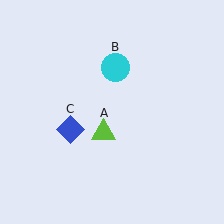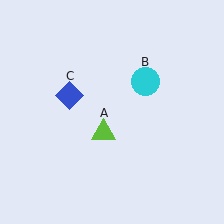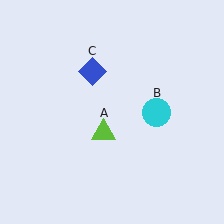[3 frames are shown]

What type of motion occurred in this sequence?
The cyan circle (object B), blue diamond (object C) rotated clockwise around the center of the scene.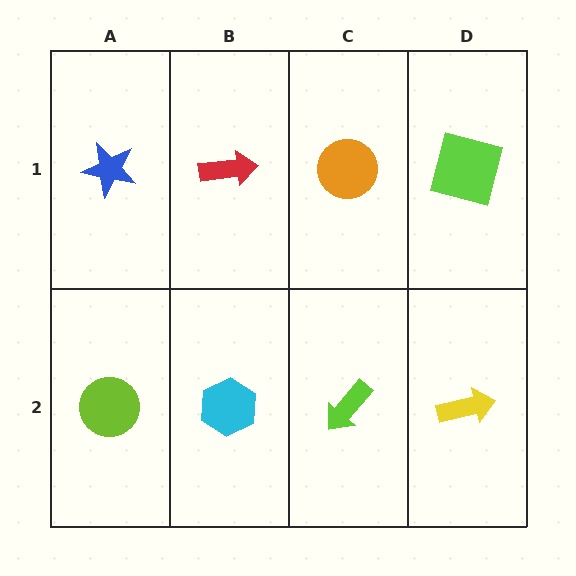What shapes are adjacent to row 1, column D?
A yellow arrow (row 2, column D), an orange circle (row 1, column C).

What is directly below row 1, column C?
A lime arrow.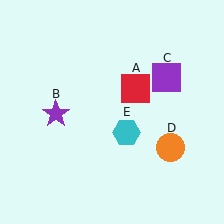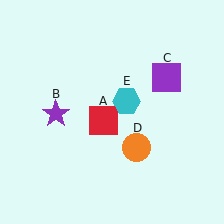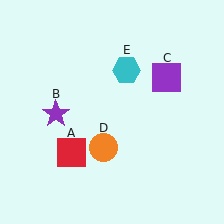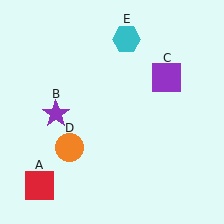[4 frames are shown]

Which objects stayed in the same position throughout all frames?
Purple star (object B) and purple square (object C) remained stationary.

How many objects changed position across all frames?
3 objects changed position: red square (object A), orange circle (object D), cyan hexagon (object E).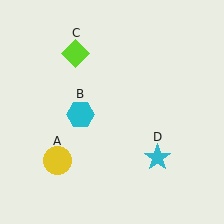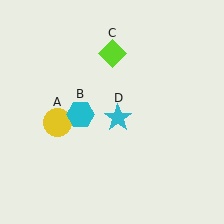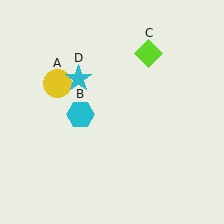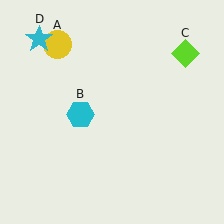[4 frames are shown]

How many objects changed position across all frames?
3 objects changed position: yellow circle (object A), lime diamond (object C), cyan star (object D).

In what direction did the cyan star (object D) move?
The cyan star (object D) moved up and to the left.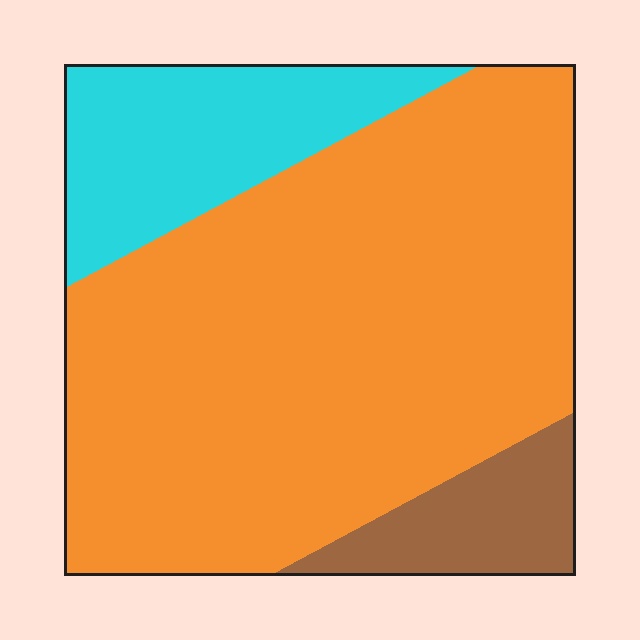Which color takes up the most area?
Orange, at roughly 70%.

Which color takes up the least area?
Brown, at roughly 10%.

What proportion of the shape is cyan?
Cyan covers 18% of the shape.